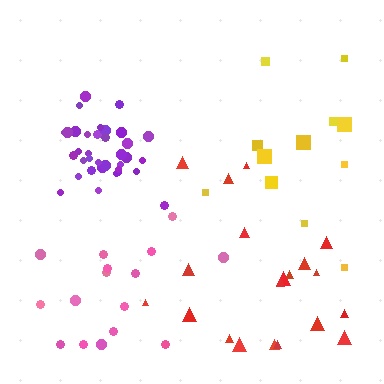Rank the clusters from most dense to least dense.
purple, red, pink, yellow.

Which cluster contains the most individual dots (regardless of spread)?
Purple (35).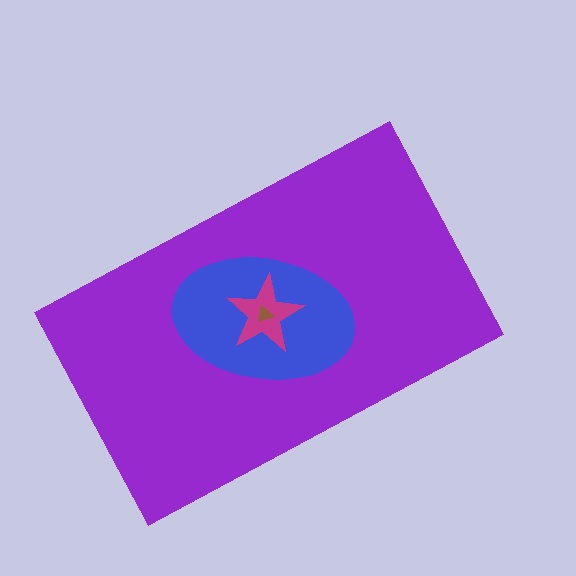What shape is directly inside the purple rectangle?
The blue ellipse.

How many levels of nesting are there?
4.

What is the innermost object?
The brown triangle.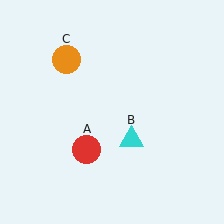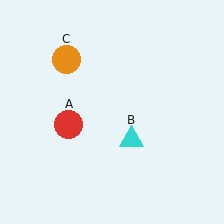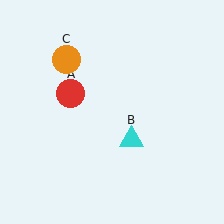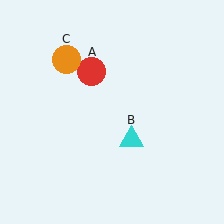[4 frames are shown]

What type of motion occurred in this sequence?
The red circle (object A) rotated clockwise around the center of the scene.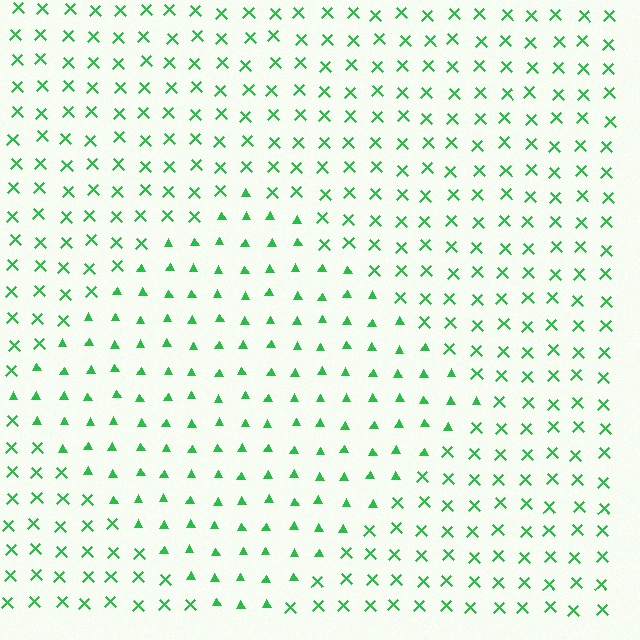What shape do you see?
I see a diamond.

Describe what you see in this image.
The image is filled with small green elements arranged in a uniform grid. A diamond-shaped region contains triangles, while the surrounding area contains X marks. The boundary is defined purely by the change in element shape.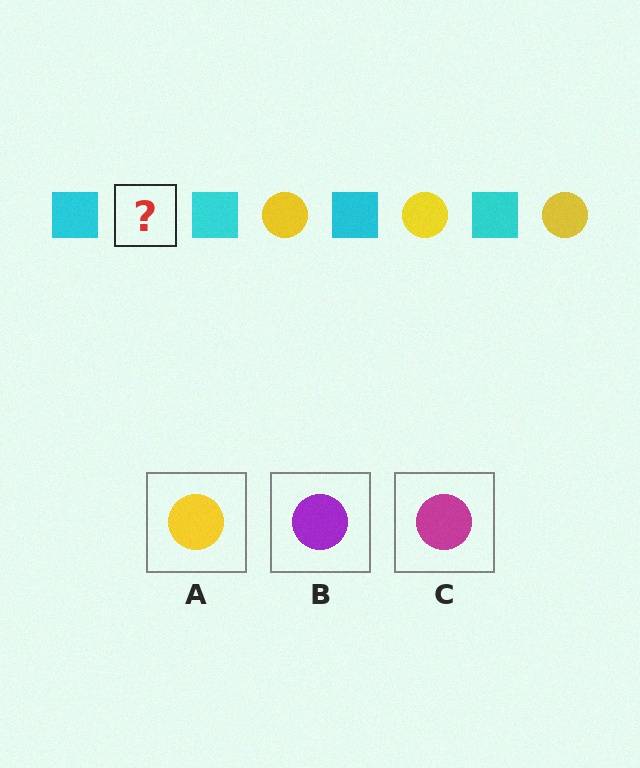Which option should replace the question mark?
Option A.